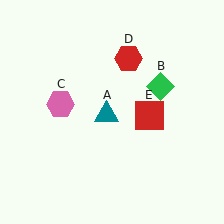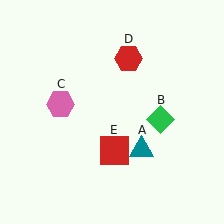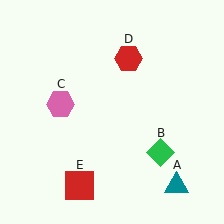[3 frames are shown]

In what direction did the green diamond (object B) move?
The green diamond (object B) moved down.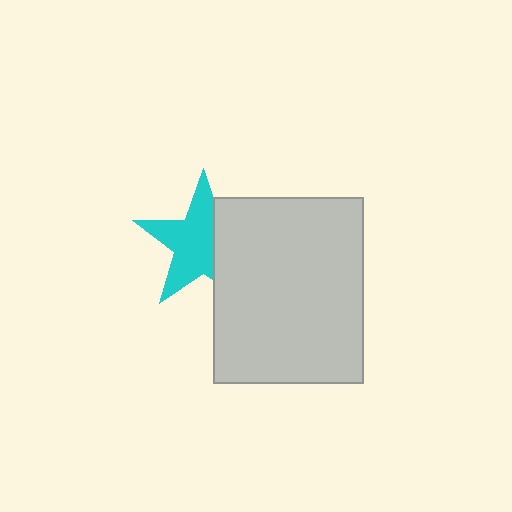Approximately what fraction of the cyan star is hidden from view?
Roughly 35% of the cyan star is hidden behind the light gray rectangle.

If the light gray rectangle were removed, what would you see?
You would see the complete cyan star.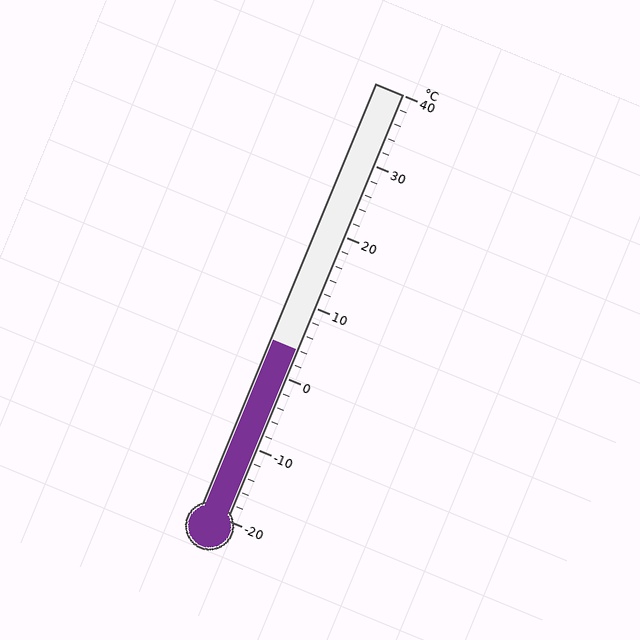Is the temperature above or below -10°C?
The temperature is above -10°C.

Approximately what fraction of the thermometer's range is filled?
The thermometer is filled to approximately 40% of its range.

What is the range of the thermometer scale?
The thermometer scale ranges from -20°C to 40°C.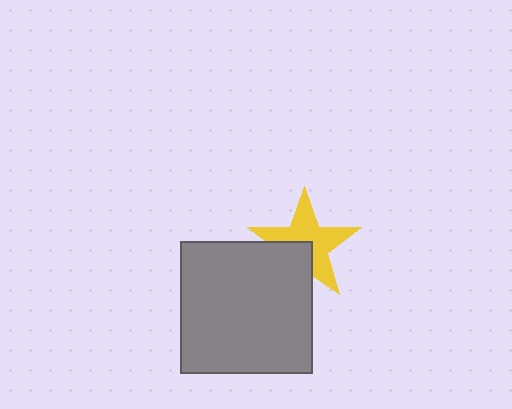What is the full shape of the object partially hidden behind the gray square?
The partially hidden object is a yellow star.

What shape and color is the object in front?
The object in front is a gray square.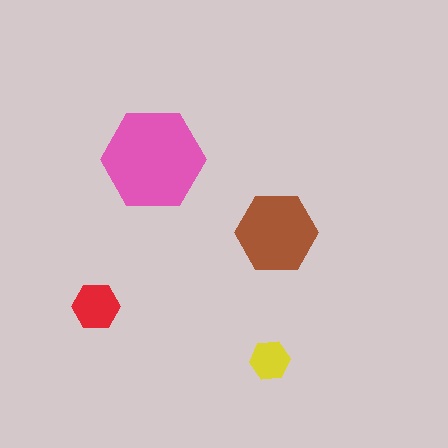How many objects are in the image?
There are 4 objects in the image.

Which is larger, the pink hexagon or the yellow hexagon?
The pink one.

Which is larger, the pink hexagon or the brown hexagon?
The pink one.